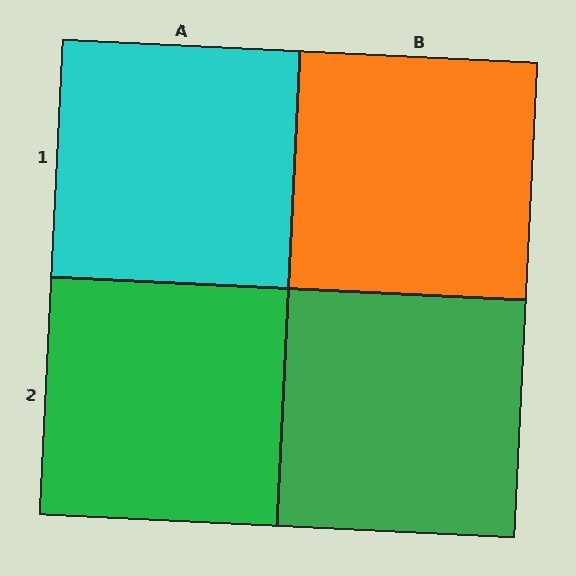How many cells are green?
2 cells are green.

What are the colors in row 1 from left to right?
Cyan, orange.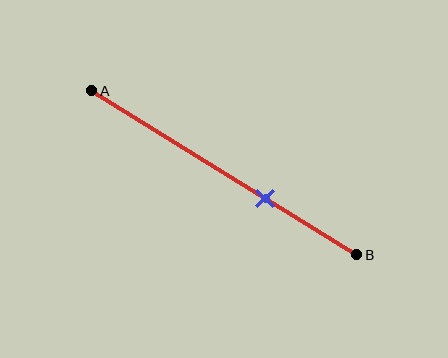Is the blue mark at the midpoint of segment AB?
No, the mark is at about 65% from A, not at the 50% midpoint.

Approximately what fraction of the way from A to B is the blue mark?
The blue mark is approximately 65% of the way from A to B.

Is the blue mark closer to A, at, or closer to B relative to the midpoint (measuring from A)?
The blue mark is closer to point B than the midpoint of segment AB.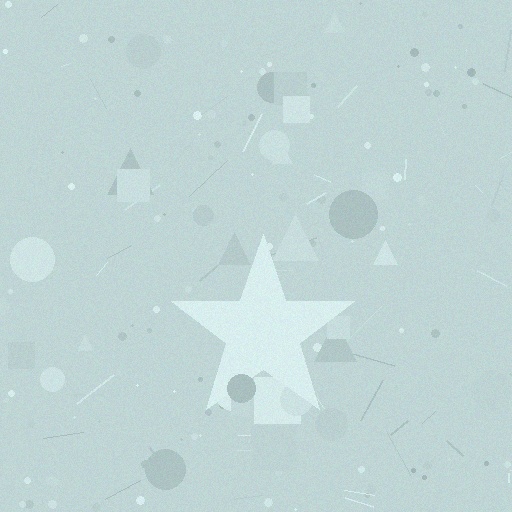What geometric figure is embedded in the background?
A star is embedded in the background.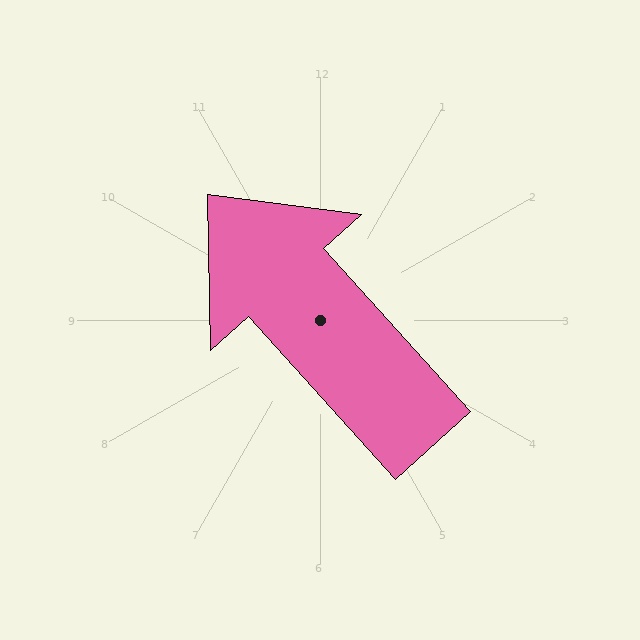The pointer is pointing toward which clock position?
Roughly 11 o'clock.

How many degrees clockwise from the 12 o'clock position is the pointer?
Approximately 318 degrees.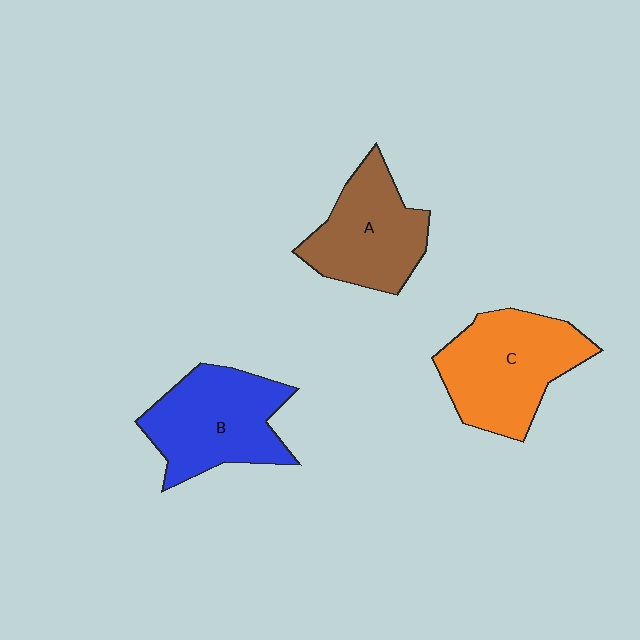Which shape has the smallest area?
Shape A (brown).